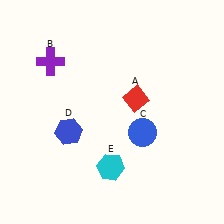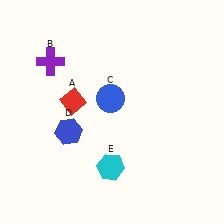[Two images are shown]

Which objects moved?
The objects that moved are: the red diamond (A), the blue circle (C).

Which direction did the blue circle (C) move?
The blue circle (C) moved up.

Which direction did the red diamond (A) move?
The red diamond (A) moved left.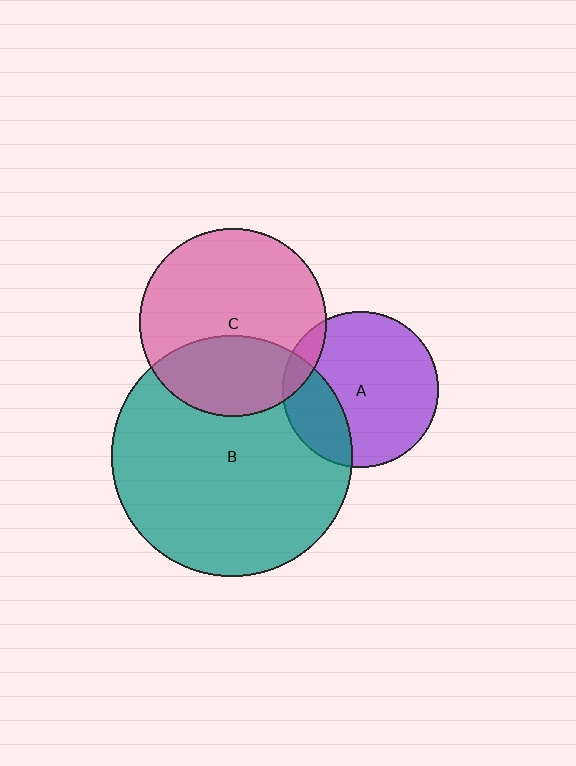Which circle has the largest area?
Circle B (teal).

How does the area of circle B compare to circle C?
Approximately 1.6 times.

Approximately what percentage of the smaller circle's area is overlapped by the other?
Approximately 10%.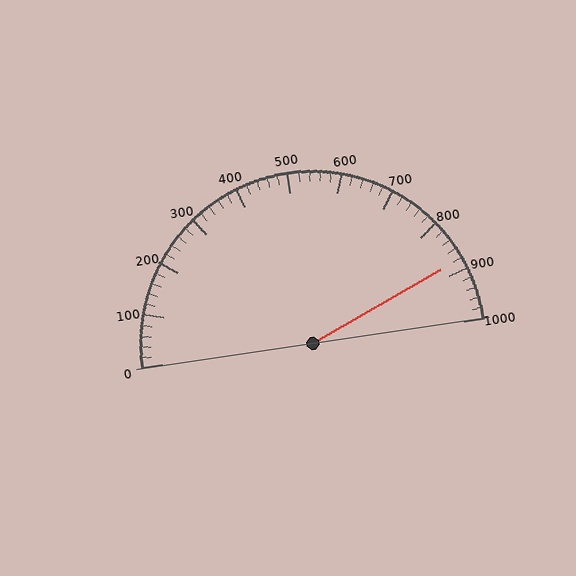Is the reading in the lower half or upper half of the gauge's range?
The reading is in the upper half of the range (0 to 1000).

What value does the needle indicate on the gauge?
The needle indicates approximately 880.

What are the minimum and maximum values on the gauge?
The gauge ranges from 0 to 1000.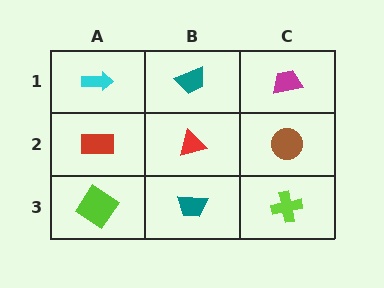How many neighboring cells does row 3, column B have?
3.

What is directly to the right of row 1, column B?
A magenta trapezoid.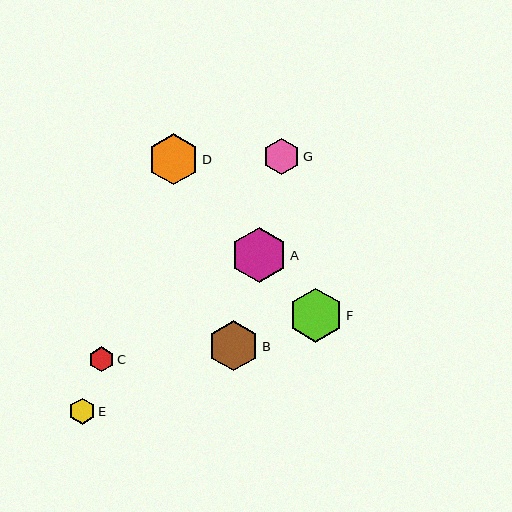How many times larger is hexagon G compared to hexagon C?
Hexagon G is approximately 1.4 times the size of hexagon C.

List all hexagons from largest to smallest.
From largest to smallest: A, F, D, B, G, E, C.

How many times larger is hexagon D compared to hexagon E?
Hexagon D is approximately 1.9 times the size of hexagon E.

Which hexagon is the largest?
Hexagon A is the largest with a size of approximately 56 pixels.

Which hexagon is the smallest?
Hexagon C is the smallest with a size of approximately 25 pixels.